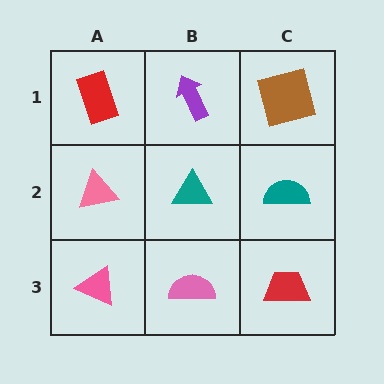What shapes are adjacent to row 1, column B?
A teal triangle (row 2, column B), a red rectangle (row 1, column A), a brown square (row 1, column C).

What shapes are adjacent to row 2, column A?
A red rectangle (row 1, column A), a pink triangle (row 3, column A), a teal triangle (row 2, column B).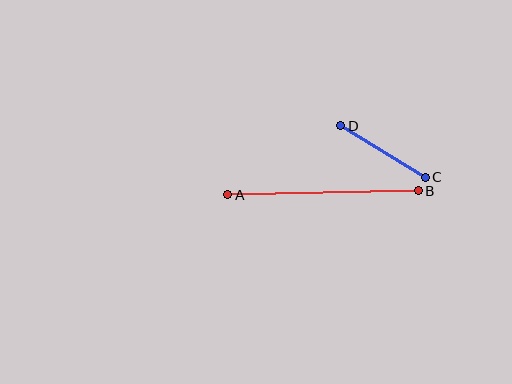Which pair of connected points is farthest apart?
Points A and B are farthest apart.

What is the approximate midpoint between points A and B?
The midpoint is at approximately (323, 193) pixels.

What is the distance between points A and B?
The distance is approximately 190 pixels.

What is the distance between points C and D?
The distance is approximately 99 pixels.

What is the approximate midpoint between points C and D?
The midpoint is at approximately (383, 151) pixels.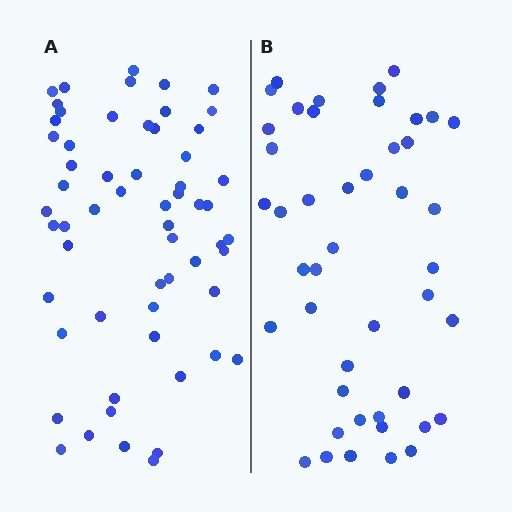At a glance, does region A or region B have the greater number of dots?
Region A (the left region) has more dots.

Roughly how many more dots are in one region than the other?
Region A has approximately 15 more dots than region B.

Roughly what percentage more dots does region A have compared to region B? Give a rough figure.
About 30% more.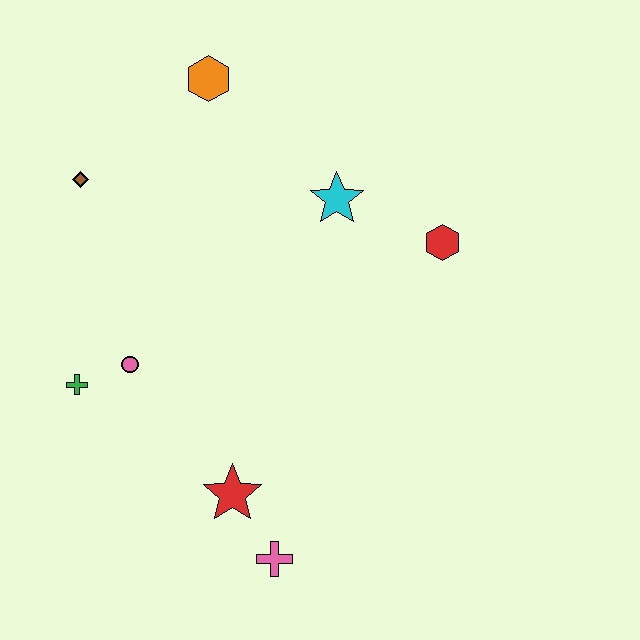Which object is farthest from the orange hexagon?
The pink cross is farthest from the orange hexagon.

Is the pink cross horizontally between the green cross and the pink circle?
No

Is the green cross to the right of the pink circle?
No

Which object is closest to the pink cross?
The red star is closest to the pink cross.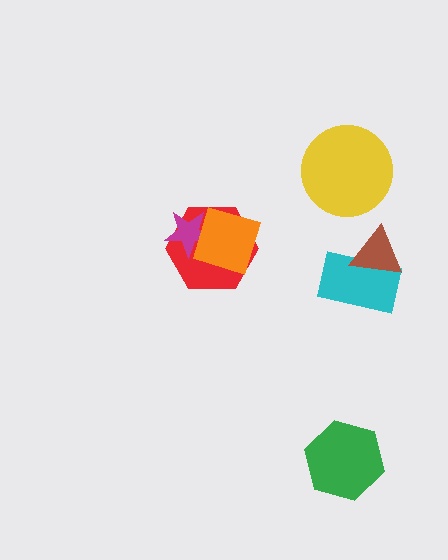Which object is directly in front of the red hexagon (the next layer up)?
The magenta star is directly in front of the red hexagon.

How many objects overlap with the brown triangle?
1 object overlaps with the brown triangle.